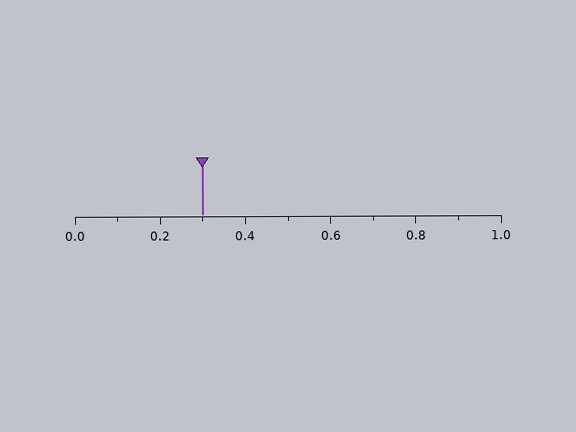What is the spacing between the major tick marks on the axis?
The major ticks are spaced 0.2 apart.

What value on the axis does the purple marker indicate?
The marker indicates approximately 0.3.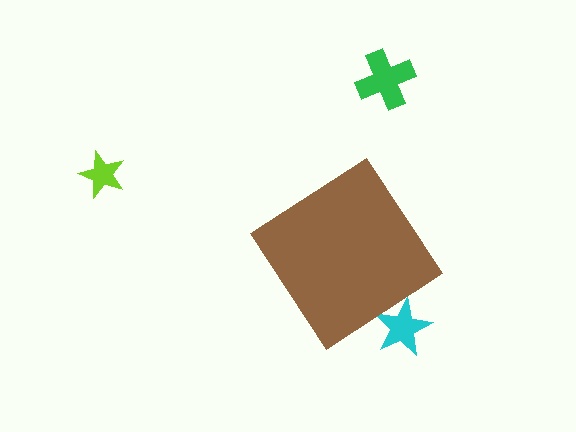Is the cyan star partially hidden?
Yes, the cyan star is partially hidden behind the brown diamond.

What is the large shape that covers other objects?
A brown diamond.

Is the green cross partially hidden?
No, the green cross is fully visible.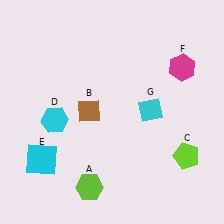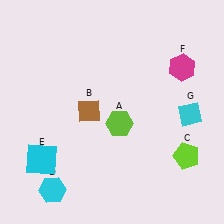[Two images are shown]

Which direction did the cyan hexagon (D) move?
The cyan hexagon (D) moved down.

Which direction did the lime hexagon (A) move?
The lime hexagon (A) moved up.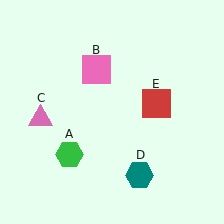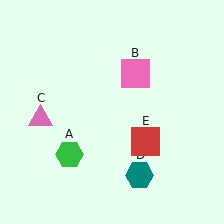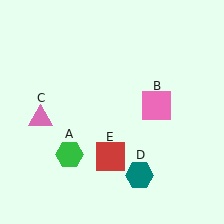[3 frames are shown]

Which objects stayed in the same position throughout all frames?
Green hexagon (object A) and pink triangle (object C) and teal hexagon (object D) remained stationary.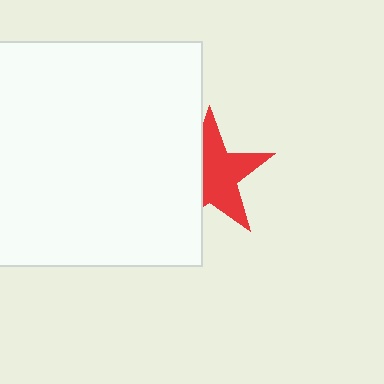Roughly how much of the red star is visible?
About half of it is visible (roughly 60%).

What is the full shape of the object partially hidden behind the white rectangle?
The partially hidden object is a red star.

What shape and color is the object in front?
The object in front is a white rectangle.